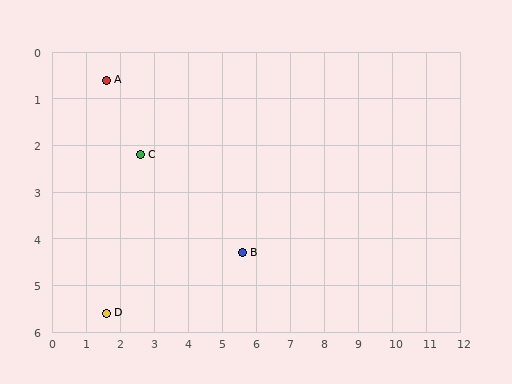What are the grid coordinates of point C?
Point C is at approximately (2.6, 2.2).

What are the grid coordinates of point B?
Point B is at approximately (5.6, 4.3).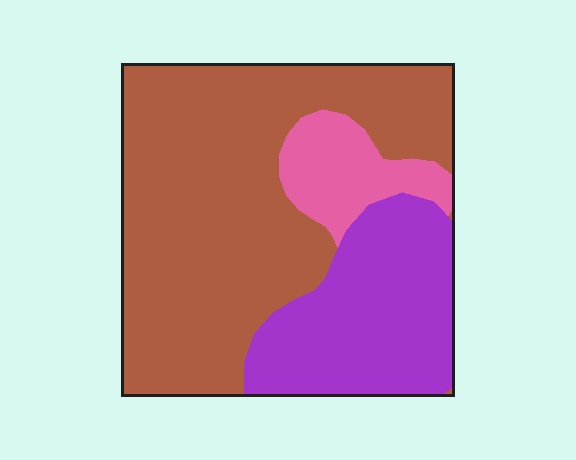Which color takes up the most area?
Brown, at roughly 60%.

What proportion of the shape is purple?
Purple covers roughly 30% of the shape.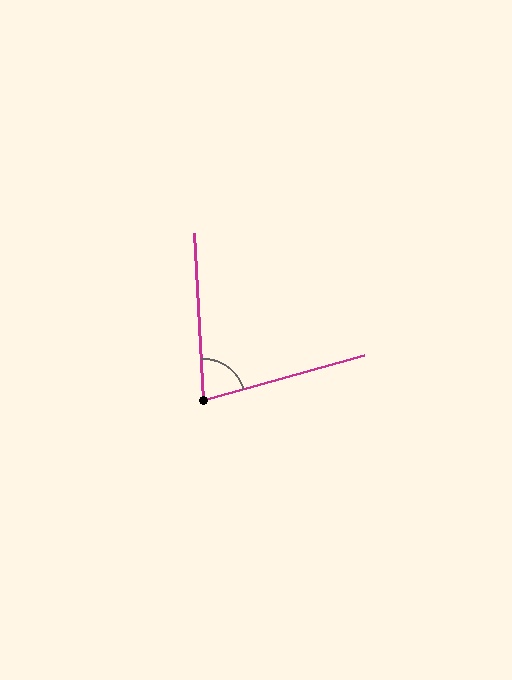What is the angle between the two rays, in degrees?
Approximately 78 degrees.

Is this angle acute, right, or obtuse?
It is acute.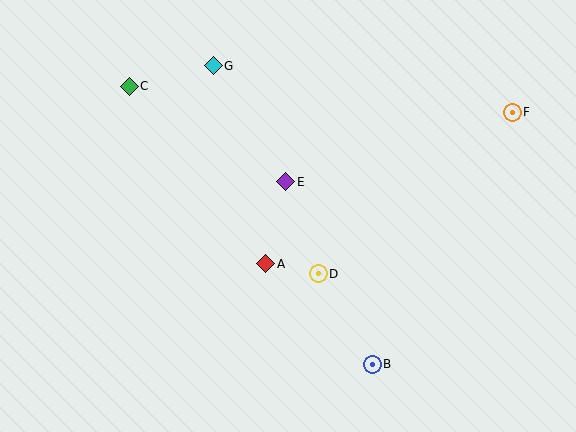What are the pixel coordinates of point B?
Point B is at (372, 364).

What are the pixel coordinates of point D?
Point D is at (318, 274).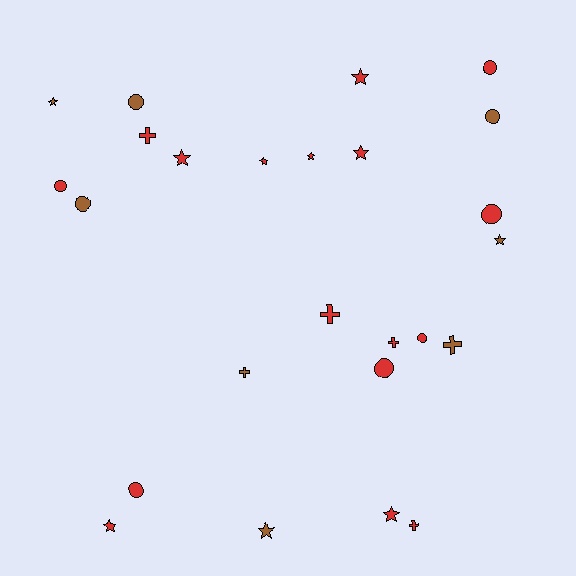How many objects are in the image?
There are 25 objects.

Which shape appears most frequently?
Star, with 10 objects.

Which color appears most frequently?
Red, with 17 objects.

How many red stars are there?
There are 7 red stars.